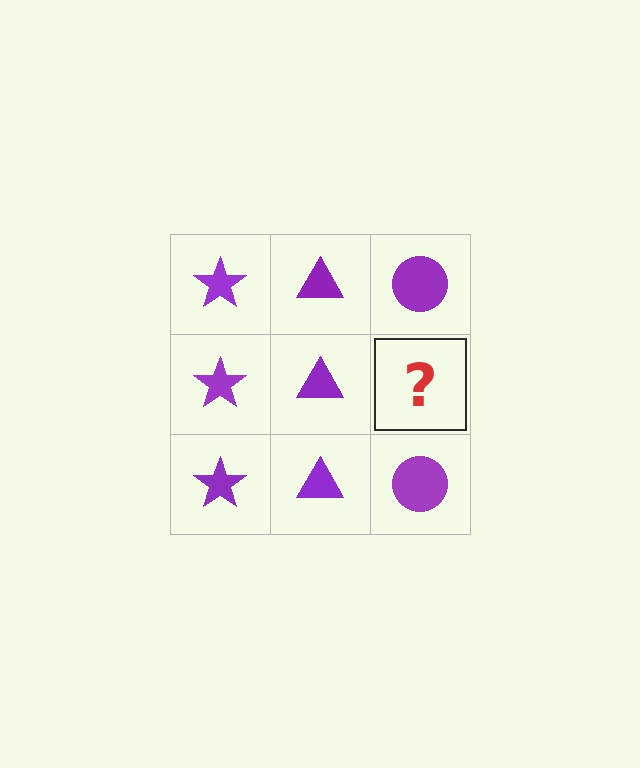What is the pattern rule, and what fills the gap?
The rule is that each column has a consistent shape. The gap should be filled with a purple circle.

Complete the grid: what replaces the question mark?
The question mark should be replaced with a purple circle.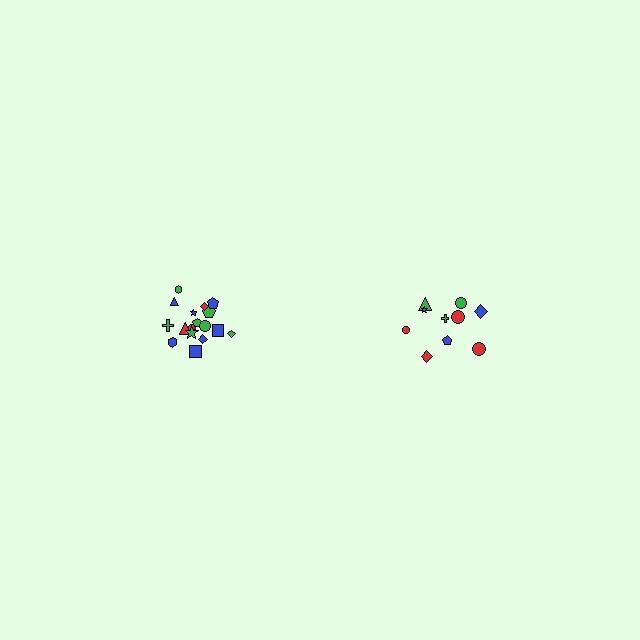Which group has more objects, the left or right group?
The left group.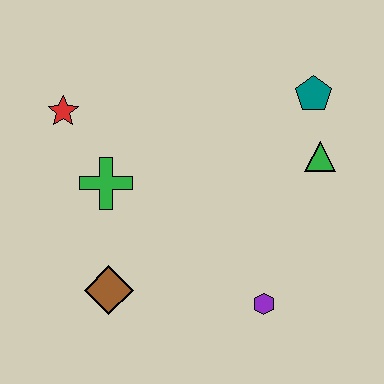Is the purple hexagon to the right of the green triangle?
No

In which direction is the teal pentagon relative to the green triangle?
The teal pentagon is above the green triangle.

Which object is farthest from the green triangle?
The red star is farthest from the green triangle.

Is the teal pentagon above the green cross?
Yes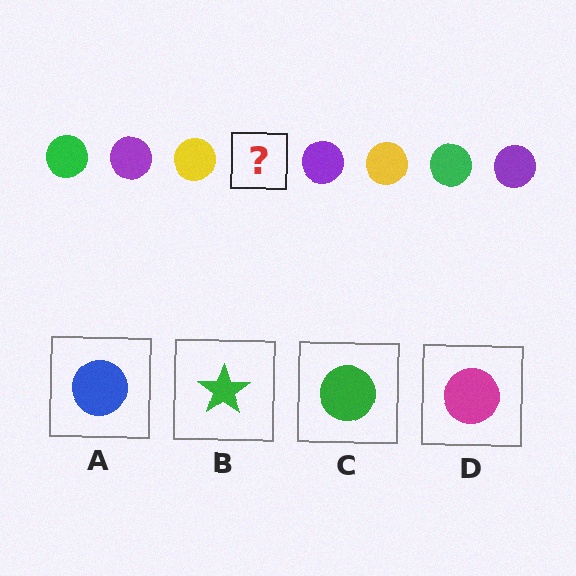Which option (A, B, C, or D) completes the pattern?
C.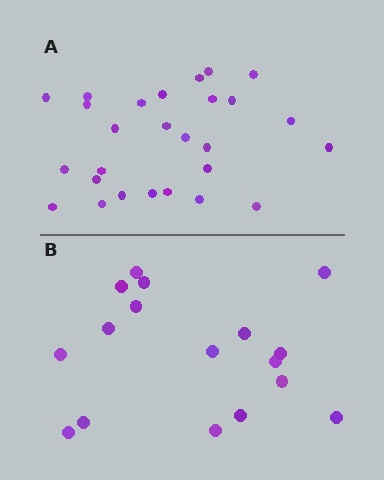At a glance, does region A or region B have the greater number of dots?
Region A (the top region) has more dots.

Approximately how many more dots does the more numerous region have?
Region A has roughly 10 or so more dots than region B.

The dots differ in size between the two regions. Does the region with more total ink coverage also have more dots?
No. Region B has more total ink coverage because its dots are larger, but region A actually contains more individual dots. Total area can be misleading — the number of items is what matters here.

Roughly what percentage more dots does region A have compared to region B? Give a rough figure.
About 60% more.